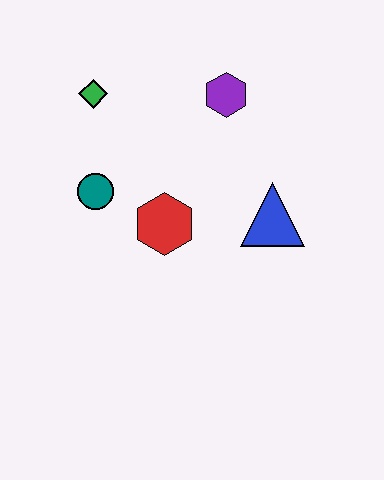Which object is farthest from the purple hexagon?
The teal circle is farthest from the purple hexagon.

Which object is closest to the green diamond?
The teal circle is closest to the green diamond.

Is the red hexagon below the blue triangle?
Yes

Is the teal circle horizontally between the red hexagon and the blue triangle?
No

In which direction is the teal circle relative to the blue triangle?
The teal circle is to the left of the blue triangle.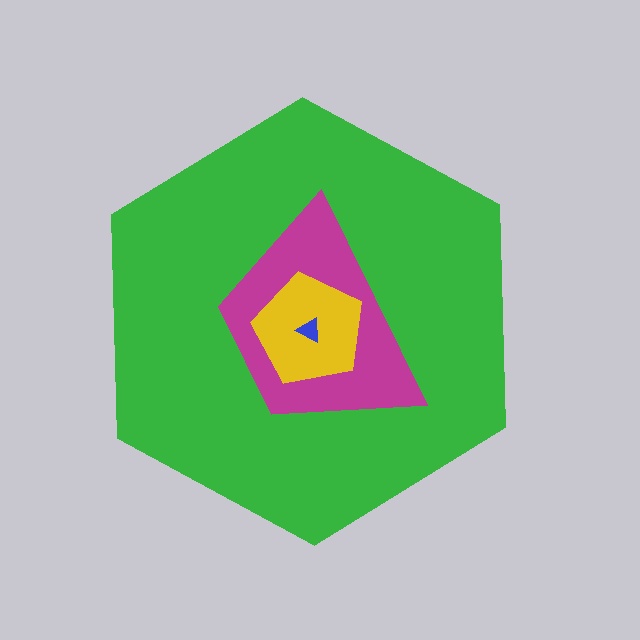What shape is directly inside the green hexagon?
The magenta trapezoid.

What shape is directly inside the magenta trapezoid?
The yellow pentagon.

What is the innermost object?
The blue triangle.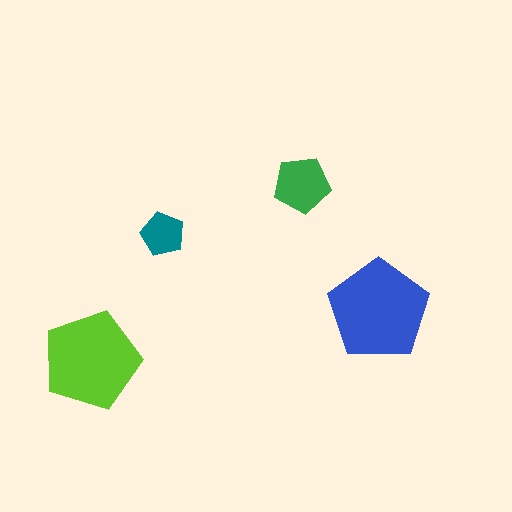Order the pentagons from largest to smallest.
the blue one, the lime one, the green one, the teal one.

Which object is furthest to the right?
The blue pentagon is rightmost.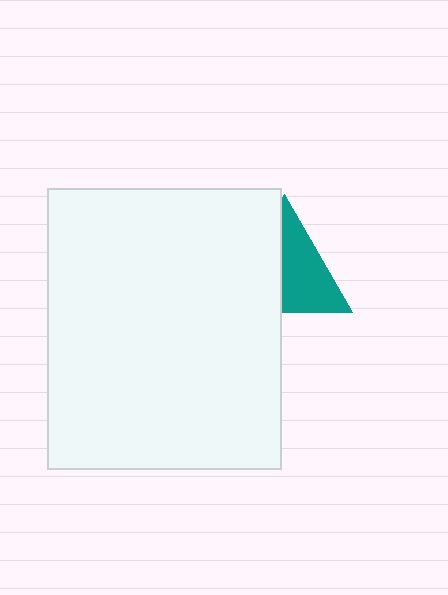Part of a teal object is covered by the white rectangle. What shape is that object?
It is a triangle.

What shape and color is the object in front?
The object in front is a white rectangle.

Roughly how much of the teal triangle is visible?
About half of it is visible (roughly 54%).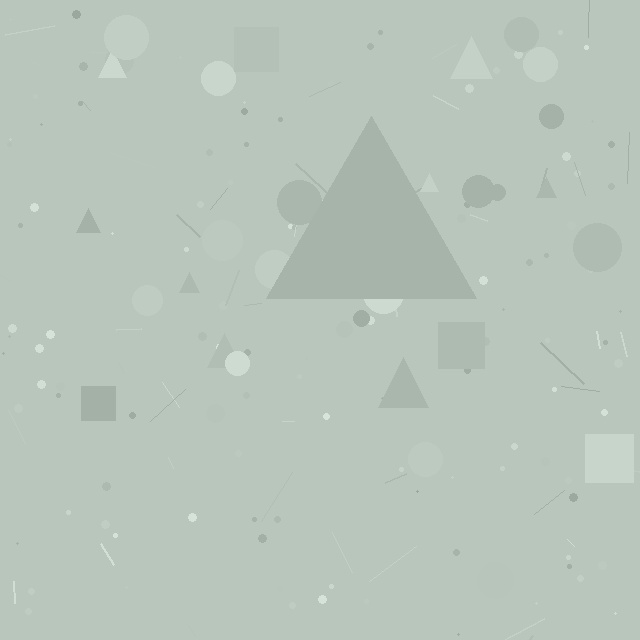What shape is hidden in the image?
A triangle is hidden in the image.